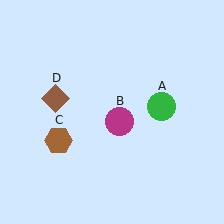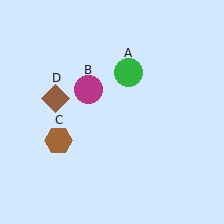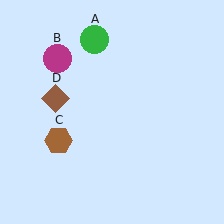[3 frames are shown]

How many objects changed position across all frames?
2 objects changed position: green circle (object A), magenta circle (object B).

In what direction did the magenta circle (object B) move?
The magenta circle (object B) moved up and to the left.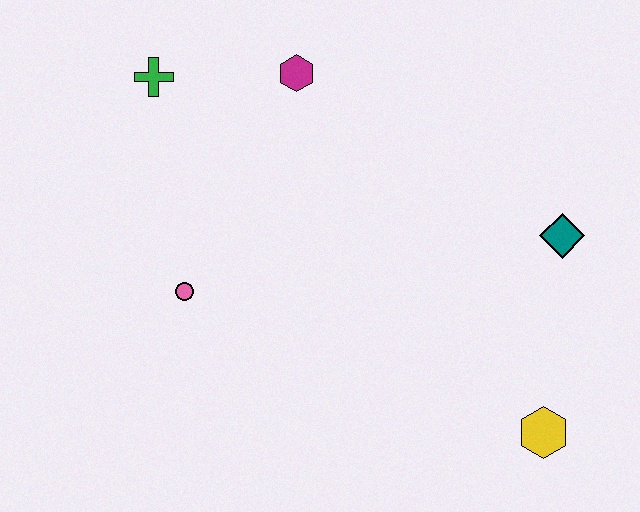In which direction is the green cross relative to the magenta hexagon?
The green cross is to the left of the magenta hexagon.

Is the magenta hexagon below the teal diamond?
No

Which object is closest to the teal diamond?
The yellow hexagon is closest to the teal diamond.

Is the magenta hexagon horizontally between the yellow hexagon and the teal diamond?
No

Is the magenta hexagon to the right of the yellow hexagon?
No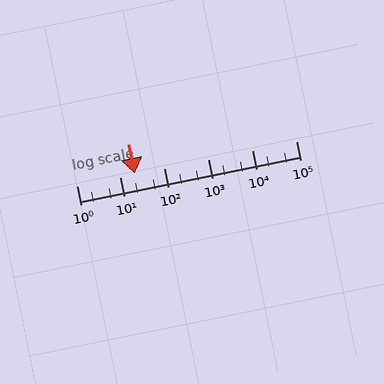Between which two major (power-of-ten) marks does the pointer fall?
The pointer is between 10 and 100.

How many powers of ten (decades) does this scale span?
The scale spans 5 decades, from 1 to 100000.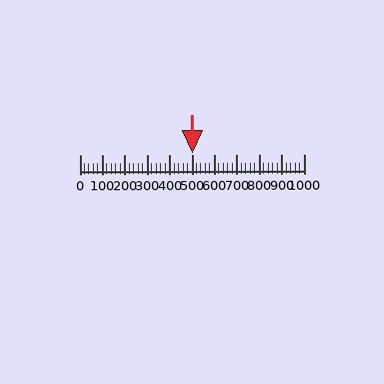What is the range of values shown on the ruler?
The ruler shows values from 0 to 1000.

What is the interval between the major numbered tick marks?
The major tick marks are spaced 100 units apart.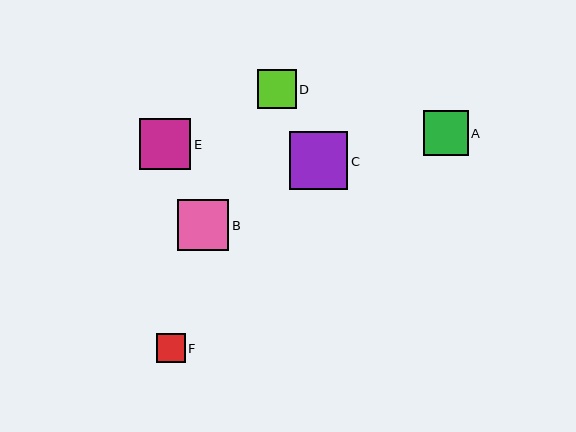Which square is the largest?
Square C is the largest with a size of approximately 58 pixels.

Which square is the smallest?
Square F is the smallest with a size of approximately 29 pixels.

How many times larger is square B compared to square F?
Square B is approximately 1.8 times the size of square F.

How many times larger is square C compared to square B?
Square C is approximately 1.1 times the size of square B.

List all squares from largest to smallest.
From largest to smallest: C, B, E, A, D, F.